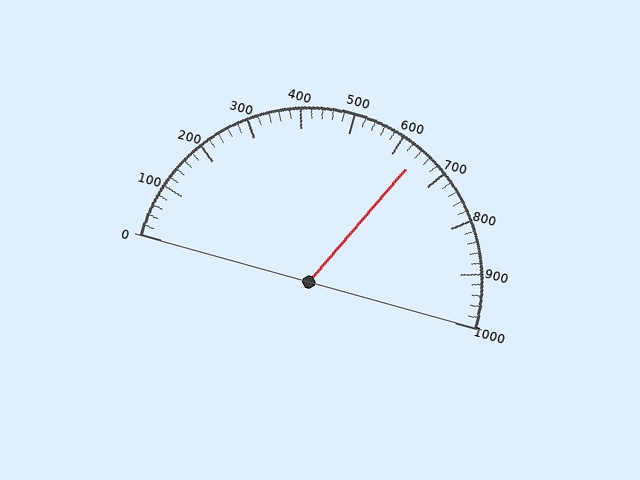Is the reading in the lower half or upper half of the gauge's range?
The reading is in the upper half of the range (0 to 1000).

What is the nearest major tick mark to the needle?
The nearest major tick mark is 600.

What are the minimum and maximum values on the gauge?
The gauge ranges from 0 to 1000.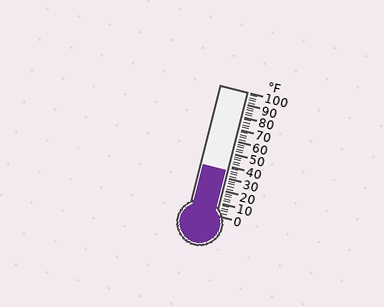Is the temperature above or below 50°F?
The temperature is below 50°F.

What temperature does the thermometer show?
The thermometer shows approximately 36°F.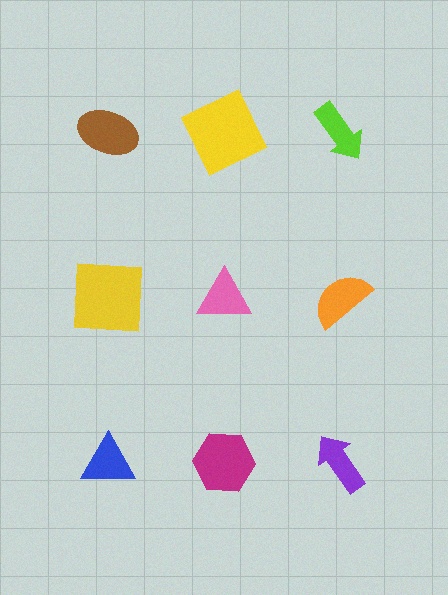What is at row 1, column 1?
A brown ellipse.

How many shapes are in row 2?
3 shapes.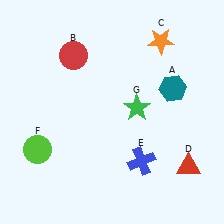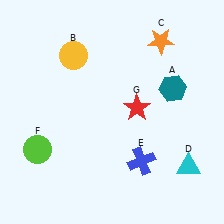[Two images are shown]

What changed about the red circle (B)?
In Image 1, B is red. In Image 2, it changed to yellow.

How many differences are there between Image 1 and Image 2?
There are 3 differences between the two images.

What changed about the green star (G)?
In Image 1, G is green. In Image 2, it changed to red.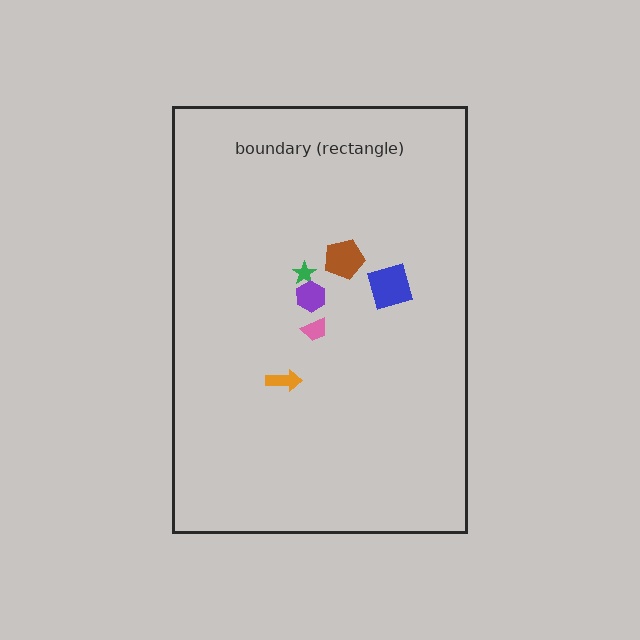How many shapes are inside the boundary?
6 inside, 0 outside.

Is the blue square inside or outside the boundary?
Inside.